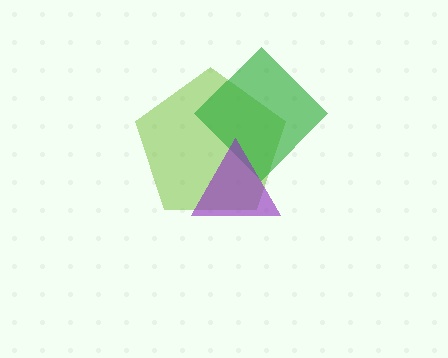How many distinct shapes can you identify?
There are 3 distinct shapes: a lime pentagon, a green diamond, a purple triangle.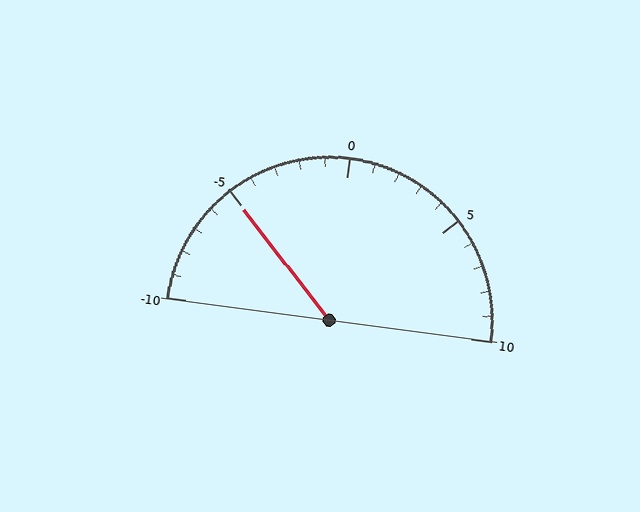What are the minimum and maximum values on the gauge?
The gauge ranges from -10 to 10.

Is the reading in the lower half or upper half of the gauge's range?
The reading is in the lower half of the range (-10 to 10).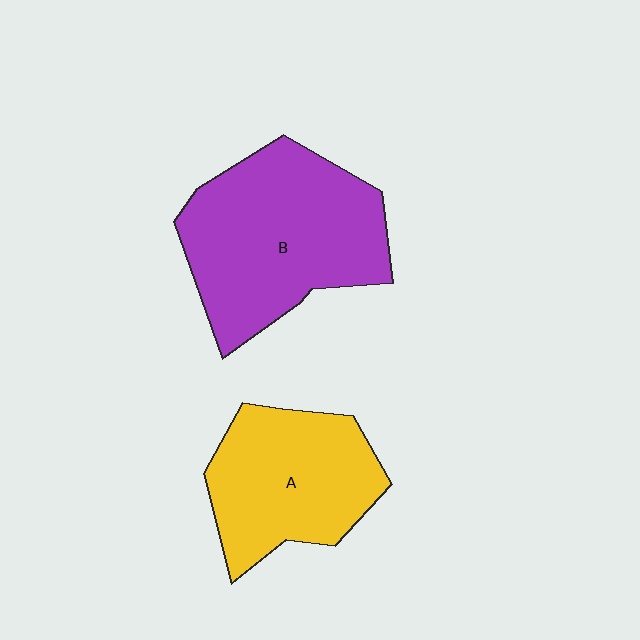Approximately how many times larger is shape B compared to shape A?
Approximately 1.4 times.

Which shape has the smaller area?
Shape A (yellow).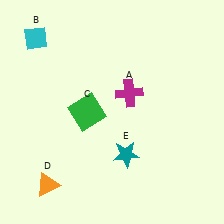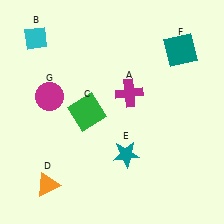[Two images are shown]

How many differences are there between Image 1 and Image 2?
There are 2 differences between the two images.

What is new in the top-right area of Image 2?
A teal square (F) was added in the top-right area of Image 2.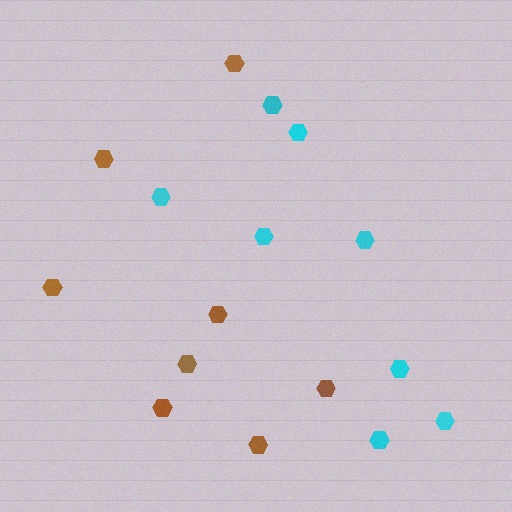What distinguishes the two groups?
There are 2 groups: one group of cyan hexagons (8) and one group of brown hexagons (8).